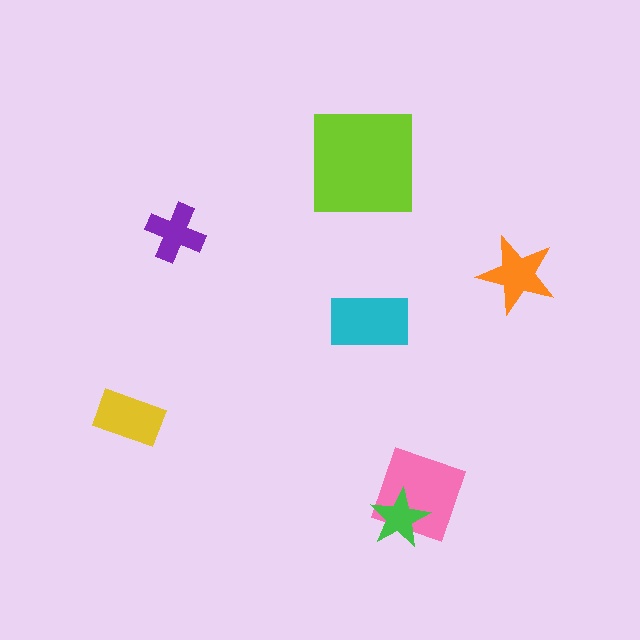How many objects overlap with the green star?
1 object overlaps with the green star.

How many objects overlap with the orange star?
0 objects overlap with the orange star.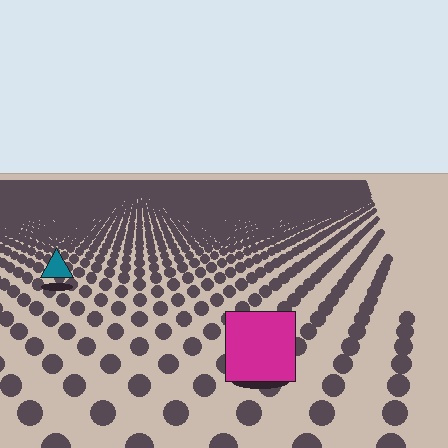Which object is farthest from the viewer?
The teal triangle is farthest from the viewer. It appears smaller and the ground texture around it is denser.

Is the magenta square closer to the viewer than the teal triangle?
Yes. The magenta square is closer — you can tell from the texture gradient: the ground texture is coarser near it.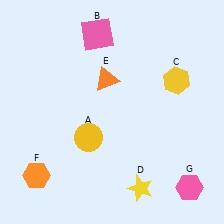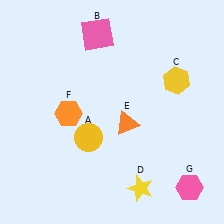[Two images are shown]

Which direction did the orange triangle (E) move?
The orange triangle (E) moved down.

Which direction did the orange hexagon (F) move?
The orange hexagon (F) moved up.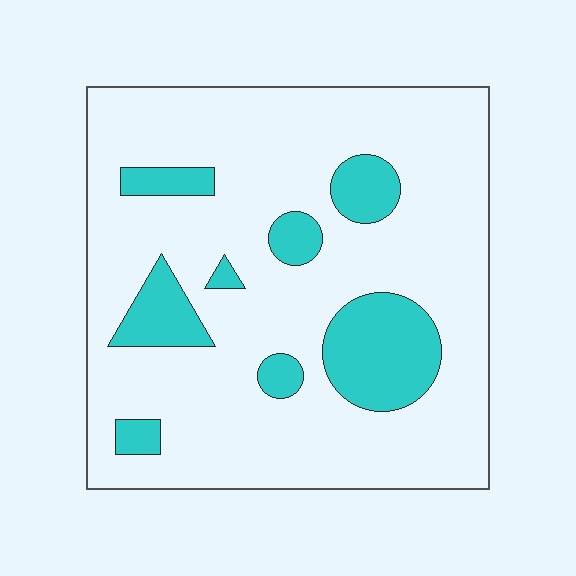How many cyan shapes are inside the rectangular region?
8.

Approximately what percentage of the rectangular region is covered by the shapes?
Approximately 20%.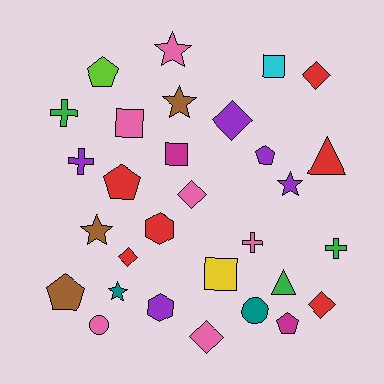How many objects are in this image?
There are 30 objects.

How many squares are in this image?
There are 4 squares.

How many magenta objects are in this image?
There are 2 magenta objects.